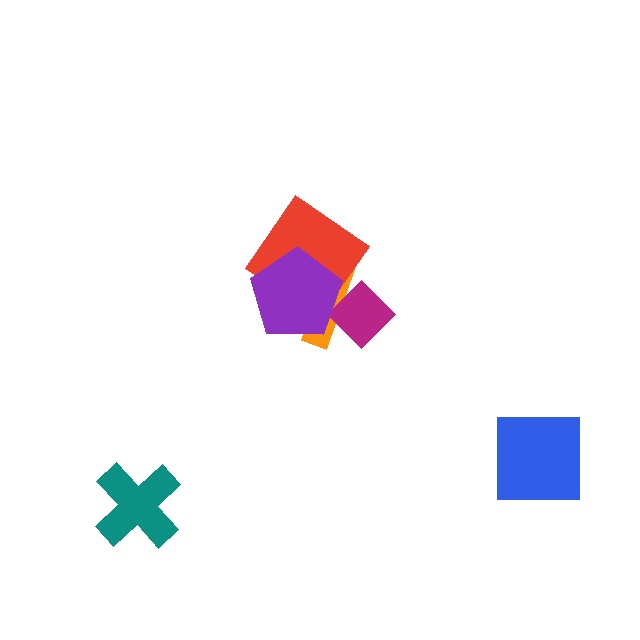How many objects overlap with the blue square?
0 objects overlap with the blue square.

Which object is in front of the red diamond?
The purple pentagon is in front of the red diamond.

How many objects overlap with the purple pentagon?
3 objects overlap with the purple pentagon.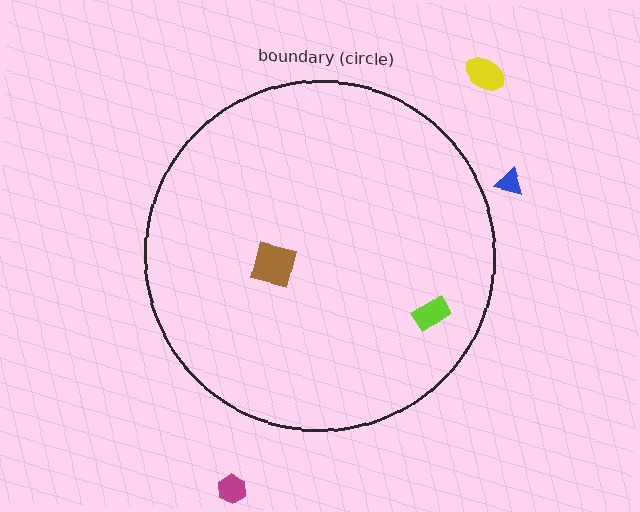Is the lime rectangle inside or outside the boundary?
Inside.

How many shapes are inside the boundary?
2 inside, 3 outside.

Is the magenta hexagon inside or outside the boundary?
Outside.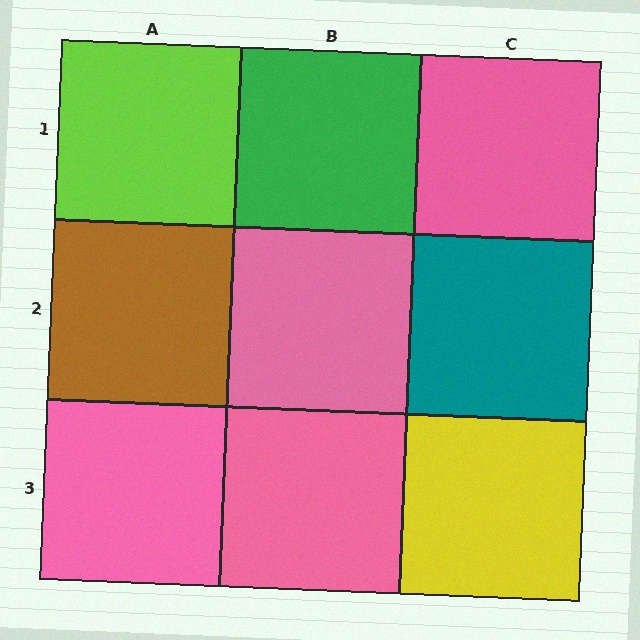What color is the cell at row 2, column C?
Teal.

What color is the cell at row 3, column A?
Pink.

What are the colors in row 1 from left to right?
Lime, green, pink.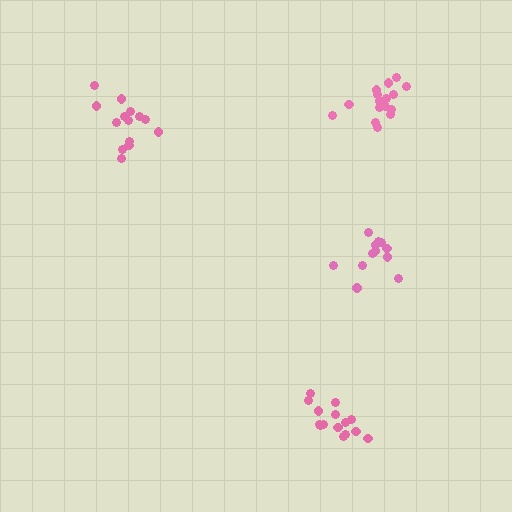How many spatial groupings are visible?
There are 4 spatial groupings.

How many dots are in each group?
Group 1: 12 dots, Group 2: 14 dots, Group 3: 17 dots, Group 4: 15 dots (58 total).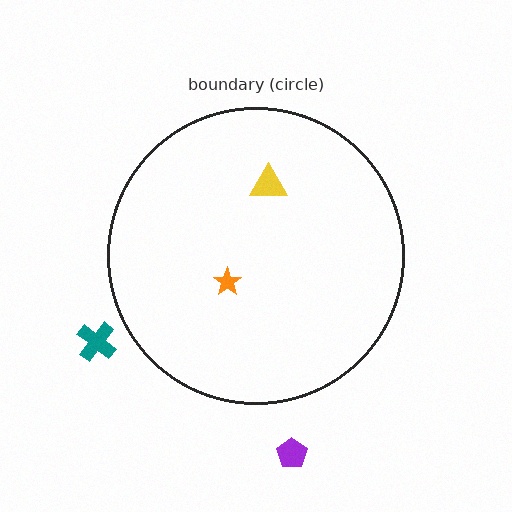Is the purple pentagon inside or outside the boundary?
Outside.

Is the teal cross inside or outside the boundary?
Outside.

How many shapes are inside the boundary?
2 inside, 2 outside.